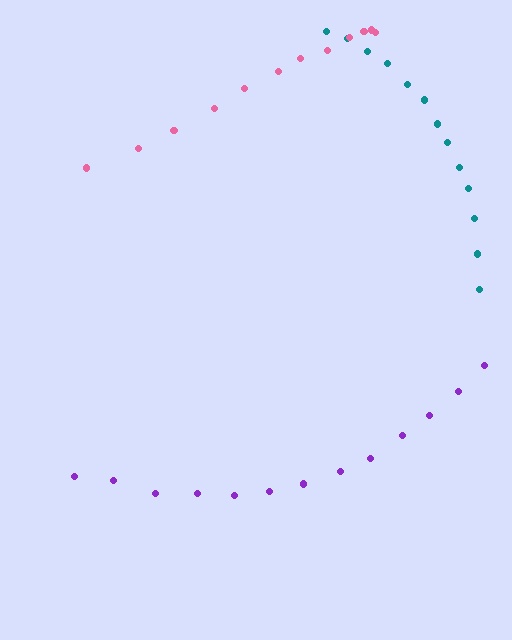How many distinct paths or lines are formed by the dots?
There are 3 distinct paths.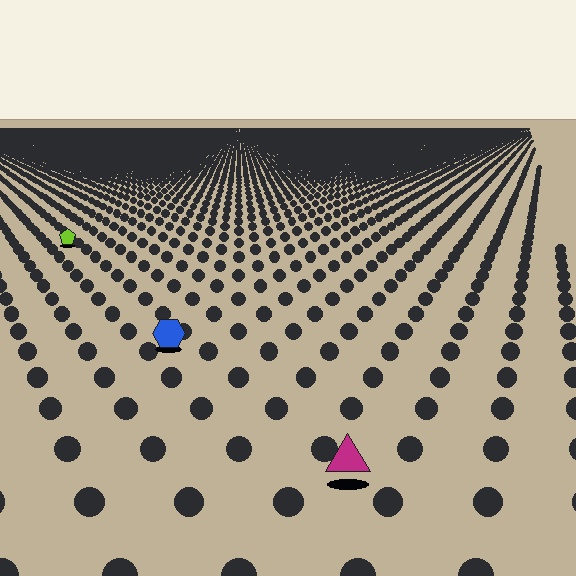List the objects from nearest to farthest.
From nearest to farthest: the magenta triangle, the blue hexagon, the lime pentagon.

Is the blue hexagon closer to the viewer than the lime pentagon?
Yes. The blue hexagon is closer — you can tell from the texture gradient: the ground texture is coarser near it.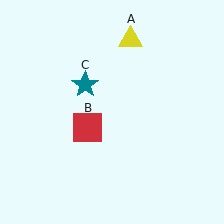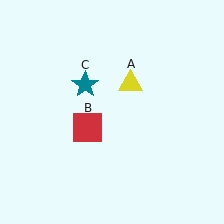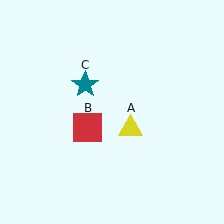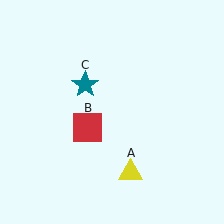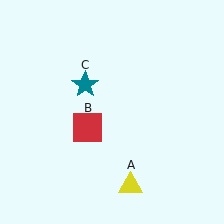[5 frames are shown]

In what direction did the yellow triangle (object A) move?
The yellow triangle (object A) moved down.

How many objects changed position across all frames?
1 object changed position: yellow triangle (object A).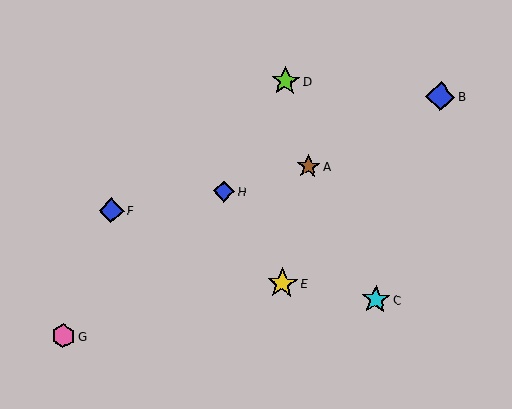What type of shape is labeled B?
Shape B is a blue diamond.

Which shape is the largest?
The yellow star (labeled E) is the largest.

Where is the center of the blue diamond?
The center of the blue diamond is at (112, 211).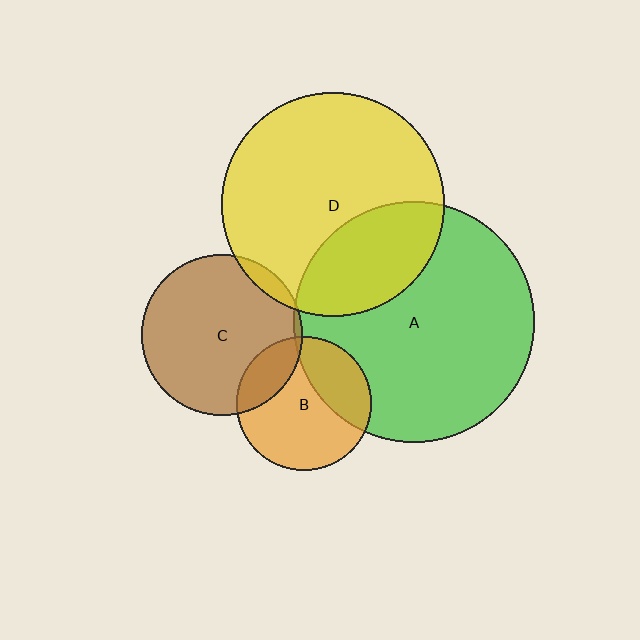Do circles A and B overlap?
Yes.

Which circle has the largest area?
Circle A (green).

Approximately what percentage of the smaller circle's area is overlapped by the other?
Approximately 30%.